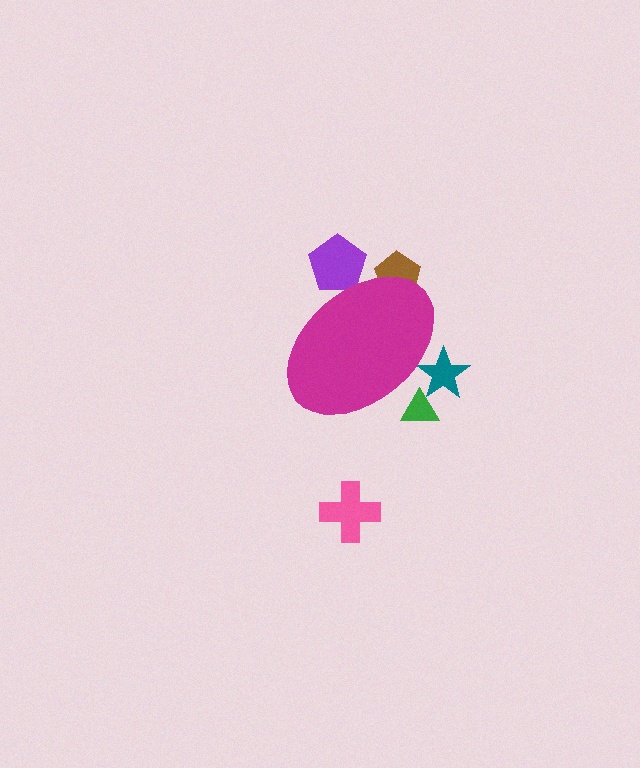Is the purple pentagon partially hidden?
Yes, the purple pentagon is partially hidden behind the magenta ellipse.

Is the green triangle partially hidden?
Yes, the green triangle is partially hidden behind the magenta ellipse.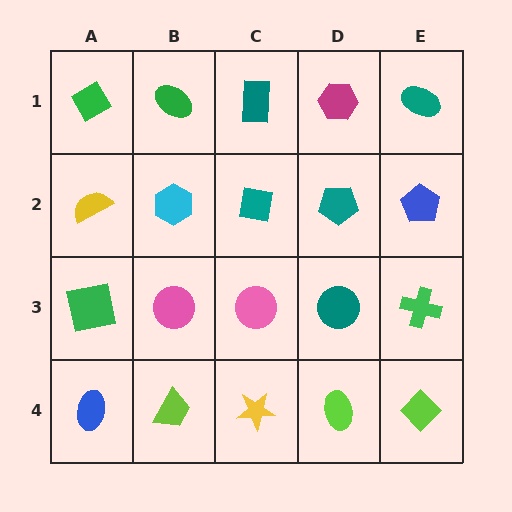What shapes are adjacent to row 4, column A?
A green square (row 3, column A), a lime trapezoid (row 4, column B).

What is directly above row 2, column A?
A green diamond.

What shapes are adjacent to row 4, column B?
A pink circle (row 3, column B), a blue ellipse (row 4, column A), a yellow star (row 4, column C).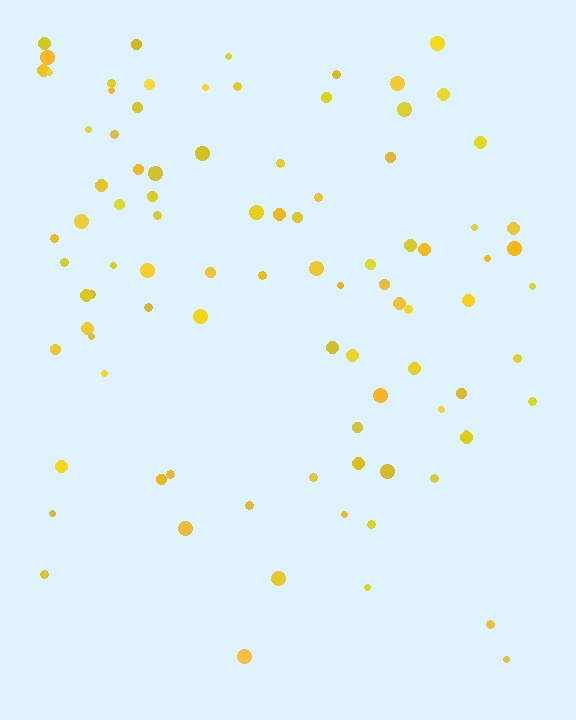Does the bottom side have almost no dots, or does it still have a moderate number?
Still a moderate number, just noticeably fewer than the top.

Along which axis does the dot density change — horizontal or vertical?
Vertical.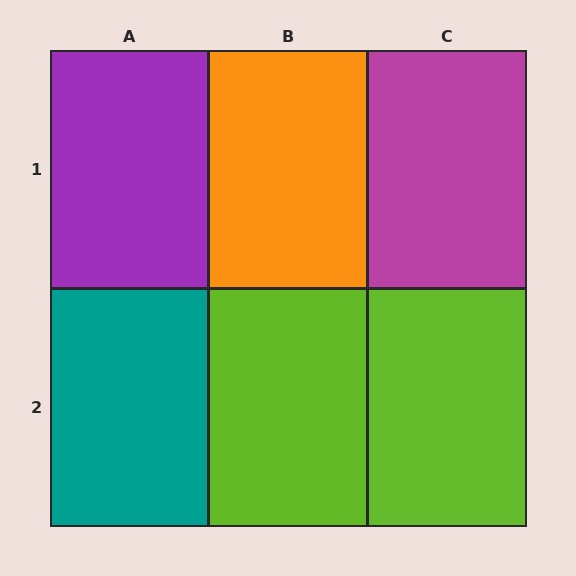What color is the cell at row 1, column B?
Orange.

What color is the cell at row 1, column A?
Purple.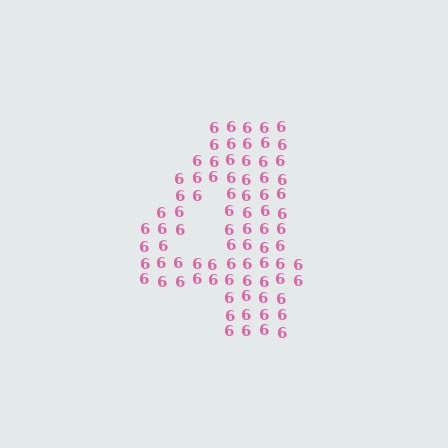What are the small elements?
The small elements are digit 6's.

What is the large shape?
The large shape is the digit 4.